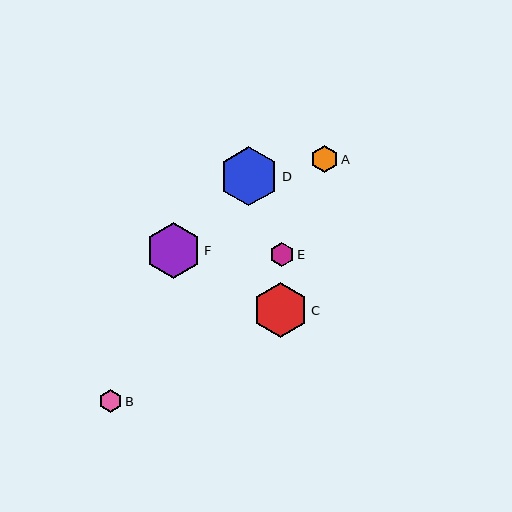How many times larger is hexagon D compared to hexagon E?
Hexagon D is approximately 2.4 times the size of hexagon E.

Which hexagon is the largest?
Hexagon D is the largest with a size of approximately 59 pixels.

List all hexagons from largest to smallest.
From largest to smallest: D, F, C, A, E, B.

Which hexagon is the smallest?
Hexagon B is the smallest with a size of approximately 23 pixels.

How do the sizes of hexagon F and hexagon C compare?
Hexagon F and hexagon C are approximately the same size.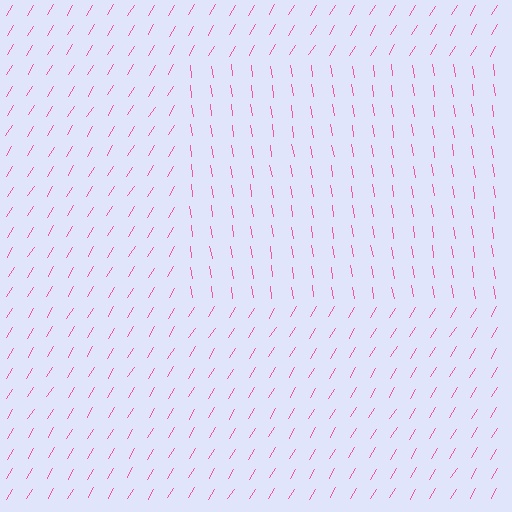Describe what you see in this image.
The image is filled with small pink line segments. A rectangle region in the image has lines oriented differently from the surrounding lines, creating a visible texture boundary.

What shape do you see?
I see a rectangle.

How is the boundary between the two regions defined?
The boundary is defined purely by a change in line orientation (approximately 40 degrees difference). All lines are the same color and thickness.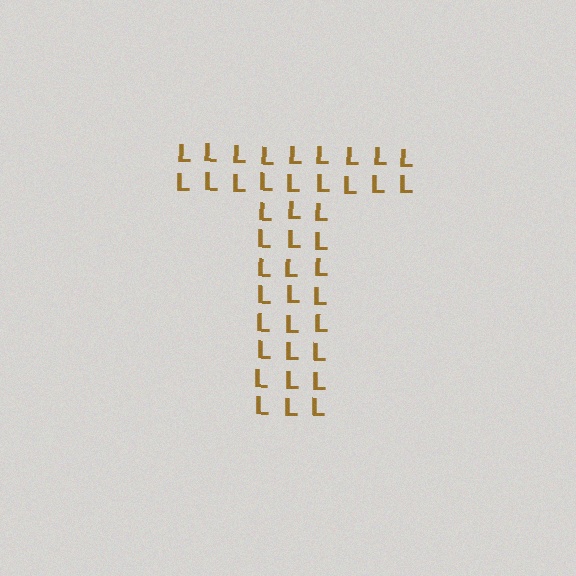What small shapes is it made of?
It is made of small letter L's.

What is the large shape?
The large shape is the letter T.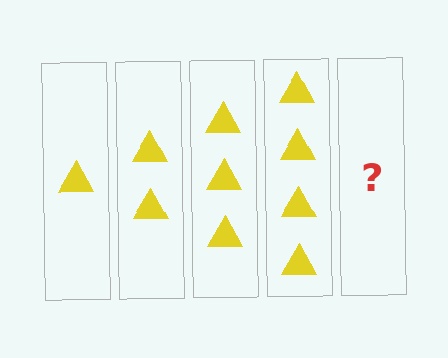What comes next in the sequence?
The next element should be 5 triangles.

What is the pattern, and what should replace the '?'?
The pattern is that each step adds one more triangle. The '?' should be 5 triangles.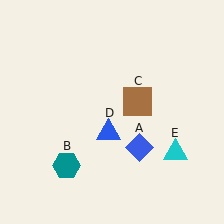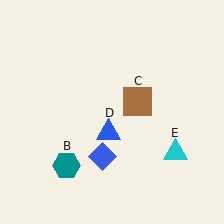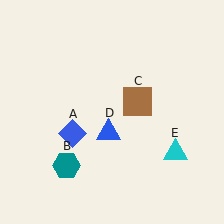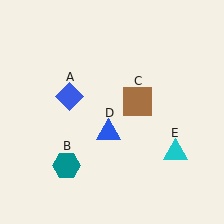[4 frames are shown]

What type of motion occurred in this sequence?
The blue diamond (object A) rotated clockwise around the center of the scene.